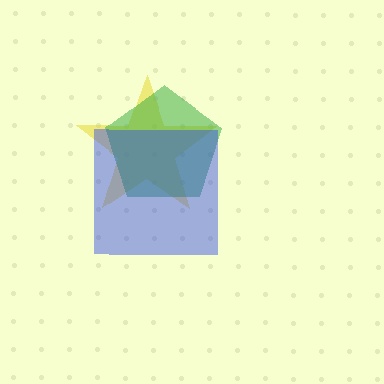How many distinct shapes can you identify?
There are 3 distinct shapes: a yellow star, a green pentagon, a blue square.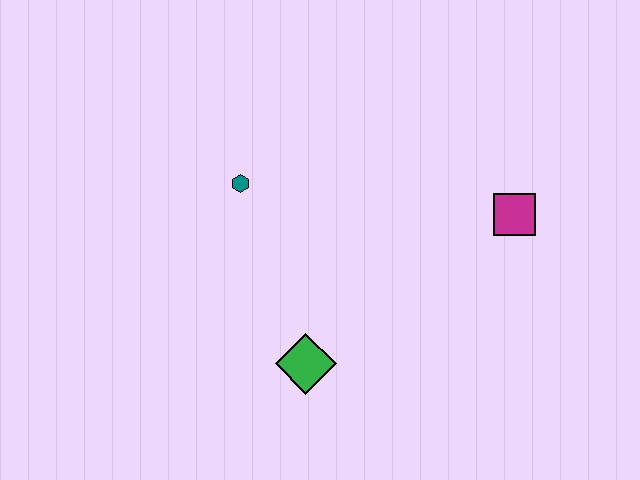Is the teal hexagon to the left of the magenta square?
Yes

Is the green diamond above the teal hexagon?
No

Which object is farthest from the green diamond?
The magenta square is farthest from the green diamond.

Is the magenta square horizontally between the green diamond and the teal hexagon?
No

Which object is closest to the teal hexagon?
The green diamond is closest to the teal hexagon.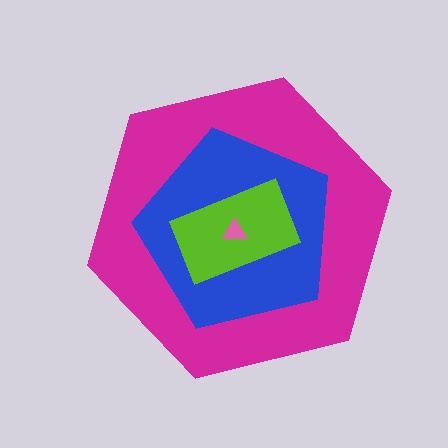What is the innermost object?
The pink triangle.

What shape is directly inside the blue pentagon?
The lime rectangle.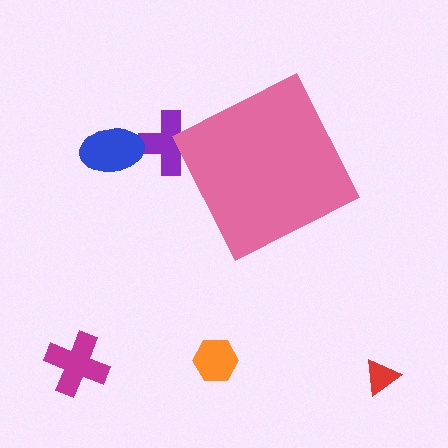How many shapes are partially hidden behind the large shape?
1 shape is partially hidden.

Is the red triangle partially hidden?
No, the red triangle is fully visible.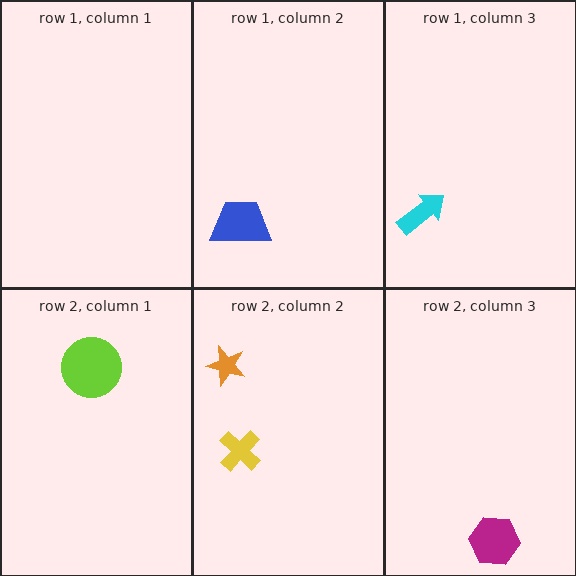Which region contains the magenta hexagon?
The row 2, column 3 region.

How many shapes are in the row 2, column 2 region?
2.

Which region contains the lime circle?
The row 2, column 1 region.